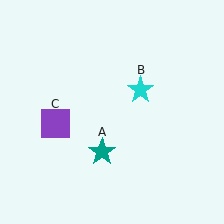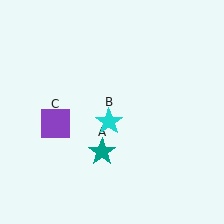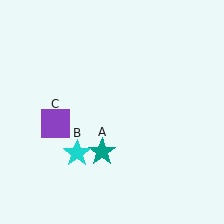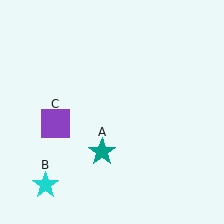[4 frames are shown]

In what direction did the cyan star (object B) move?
The cyan star (object B) moved down and to the left.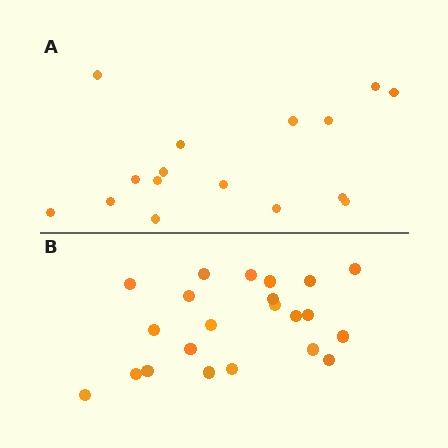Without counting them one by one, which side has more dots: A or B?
Region B (the bottom region) has more dots.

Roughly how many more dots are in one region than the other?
Region B has about 6 more dots than region A.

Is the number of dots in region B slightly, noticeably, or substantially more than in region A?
Region B has noticeably more, but not dramatically so. The ratio is roughly 1.4 to 1.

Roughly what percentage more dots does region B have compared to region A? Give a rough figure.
About 40% more.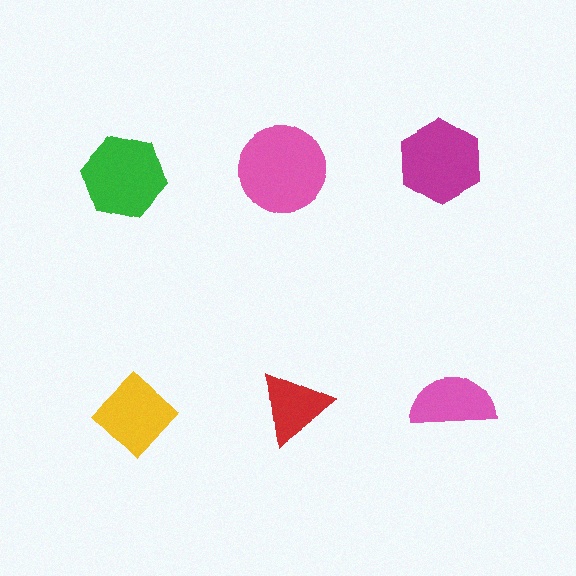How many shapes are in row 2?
3 shapes.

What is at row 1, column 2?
A pink circle.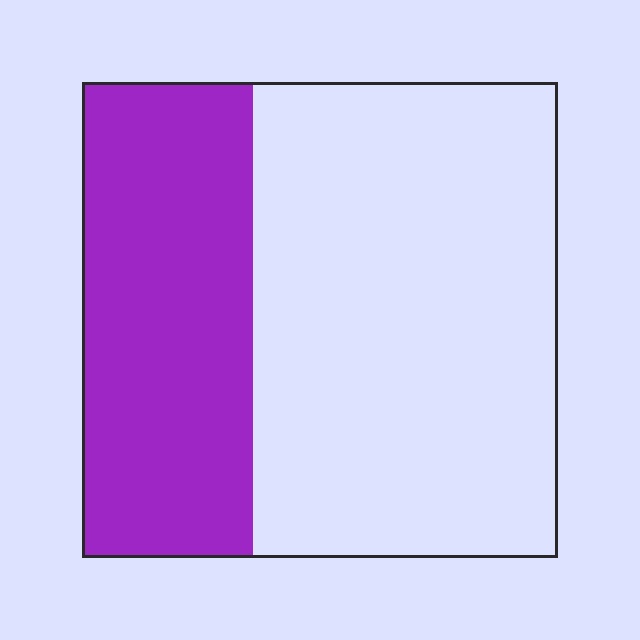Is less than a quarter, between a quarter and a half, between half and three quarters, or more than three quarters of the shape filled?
Between a quarter and a half.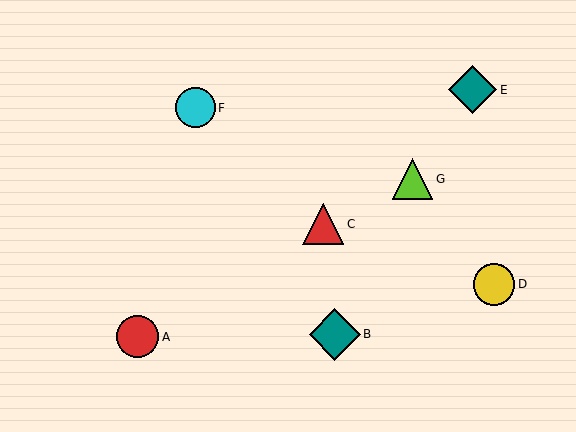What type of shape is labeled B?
Shape B is a teal diamond.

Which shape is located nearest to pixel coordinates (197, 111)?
The cyan circle (labeled F) at (195, 108) is nearest to that location.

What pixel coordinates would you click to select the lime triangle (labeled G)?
Click at (412, 179) to select the lime triangle G.